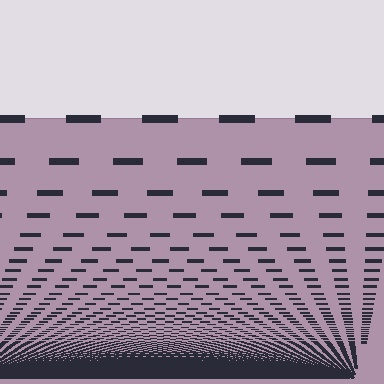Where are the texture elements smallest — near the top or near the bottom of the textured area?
Near the bottom.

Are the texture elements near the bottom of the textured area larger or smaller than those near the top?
Smaller. The gradient is inverted — elements near the bottom are smaller and denser.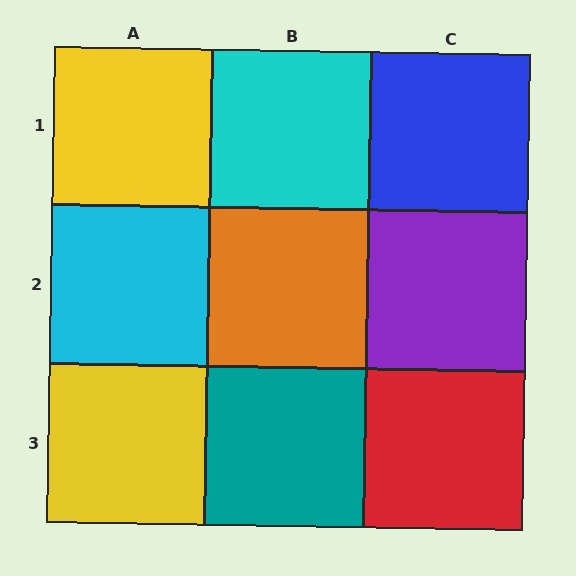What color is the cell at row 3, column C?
Red.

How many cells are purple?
1 cell is purple.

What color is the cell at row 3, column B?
Teal.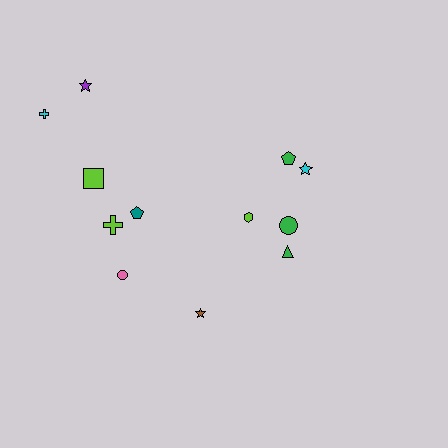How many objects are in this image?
There are 12 objects.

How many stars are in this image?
There are 3 stars.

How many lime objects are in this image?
There are 3 lime objects.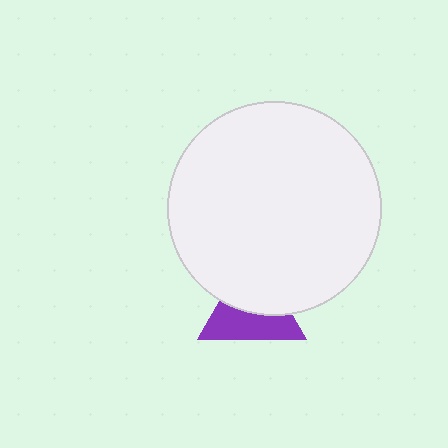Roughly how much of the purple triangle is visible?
About half of it is visible (roughly 50%).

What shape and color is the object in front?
The object in front is a white circle.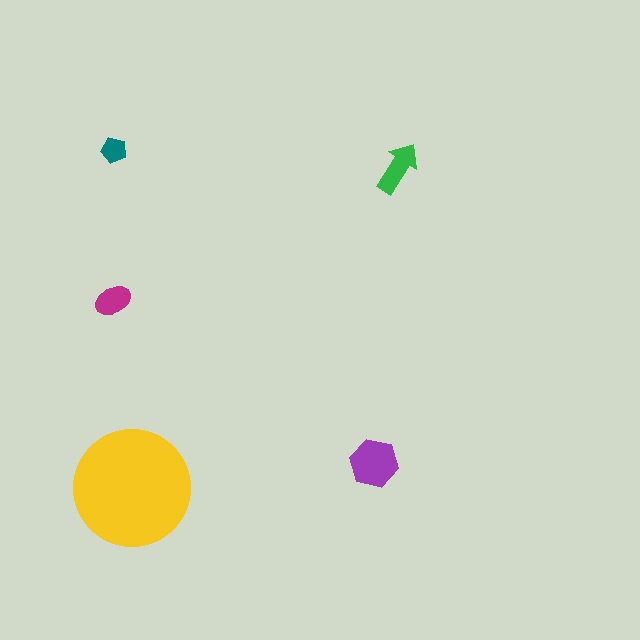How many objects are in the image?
There are 5 objects in the image.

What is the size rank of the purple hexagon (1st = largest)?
2nd.